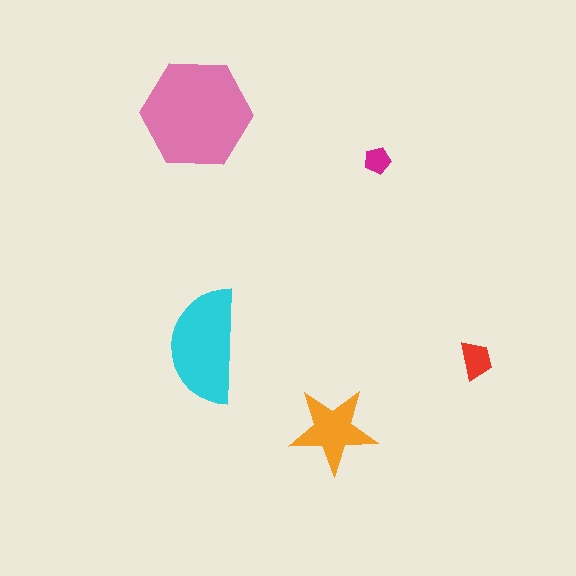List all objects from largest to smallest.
The pink hexagon, the cyan semicircle, the orange star, the red trapezoid, the magenta pentagon.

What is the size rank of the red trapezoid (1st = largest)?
4th.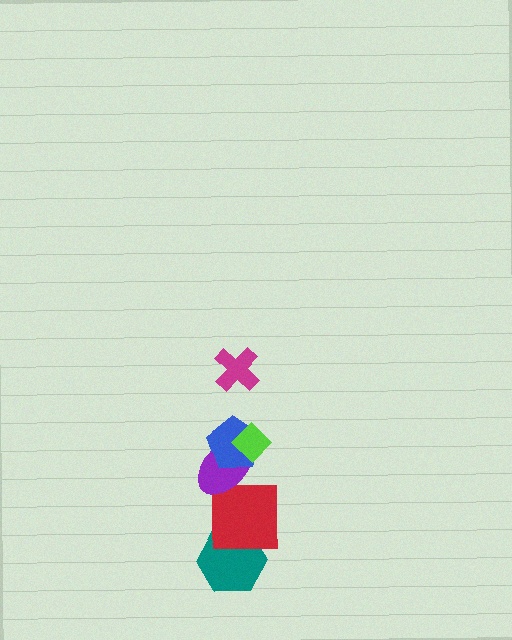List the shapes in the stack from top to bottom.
From top to bottom: the magenta cross, the lime diamond, the blue pentagon, the purple ellipse, the red square, the teal hexagon.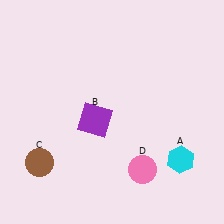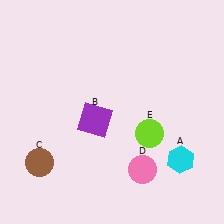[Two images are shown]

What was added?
A lime circle (E) was added in Image 2.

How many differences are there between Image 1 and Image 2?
There is 1 difference between the two images.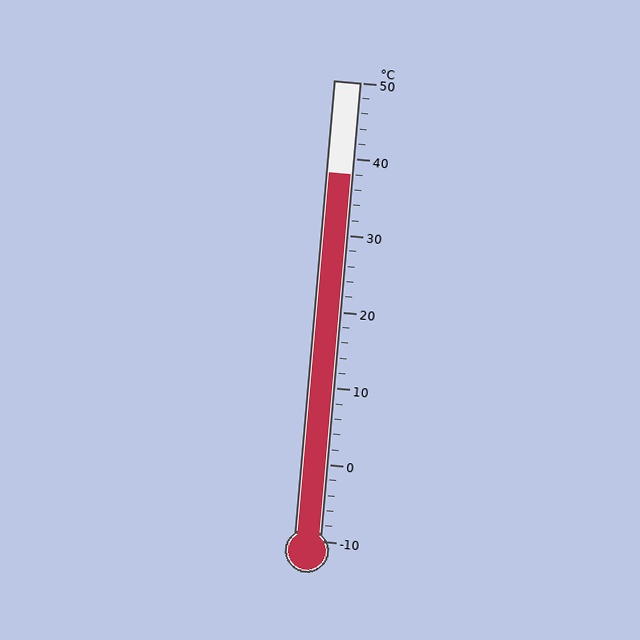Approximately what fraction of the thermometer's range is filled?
The thermometer is filled to approximately 80% of its range.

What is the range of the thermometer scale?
The thermometer scale ranges from -10°C to 50°C.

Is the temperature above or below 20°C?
The temperature is above 20°C.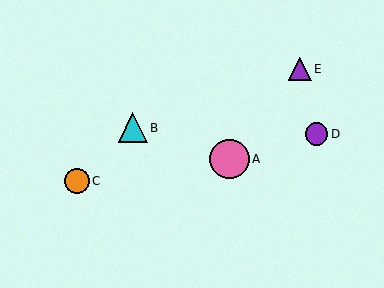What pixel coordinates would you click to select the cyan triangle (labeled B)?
Click at (133, 128) to select the cyan triangle B.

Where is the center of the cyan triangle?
The center of the cyan triangle is at (133, 128).